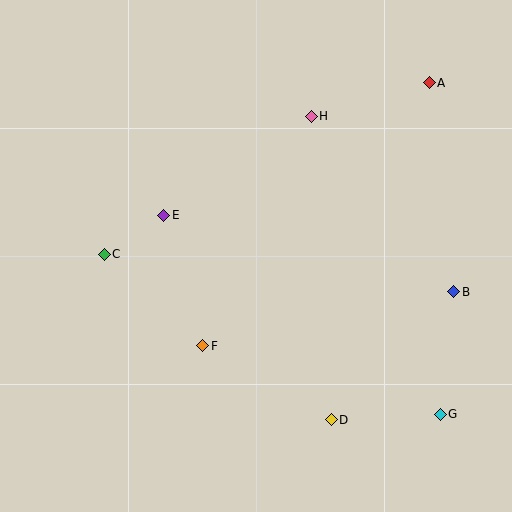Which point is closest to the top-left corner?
Point E is closest to the top-left corner.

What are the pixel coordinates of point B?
Point B is at (454, 292).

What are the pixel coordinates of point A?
Point A is at (429, 83).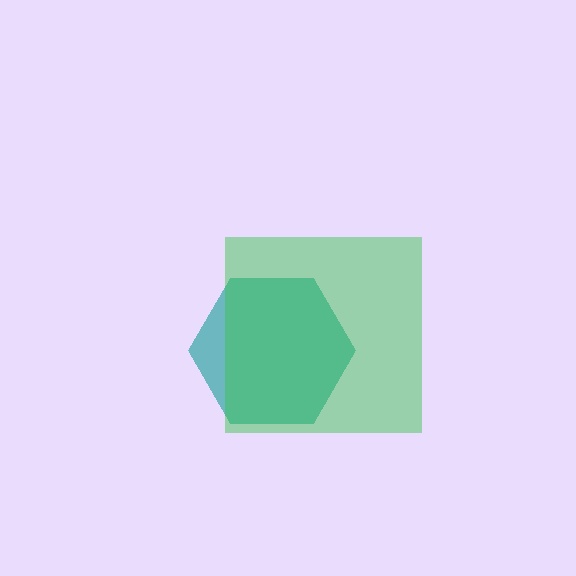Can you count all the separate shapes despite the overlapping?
Yes, there are 2 separate shapes.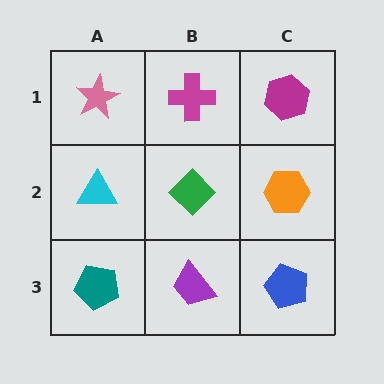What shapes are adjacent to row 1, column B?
A green diamond (row 2, column B), a pink star (row 1, column A), a magenta hexagon (row 1, column C).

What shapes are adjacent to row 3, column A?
A cyan triangle (row 2, column A), a purple trapezoid (row 3, column B).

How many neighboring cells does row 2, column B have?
4.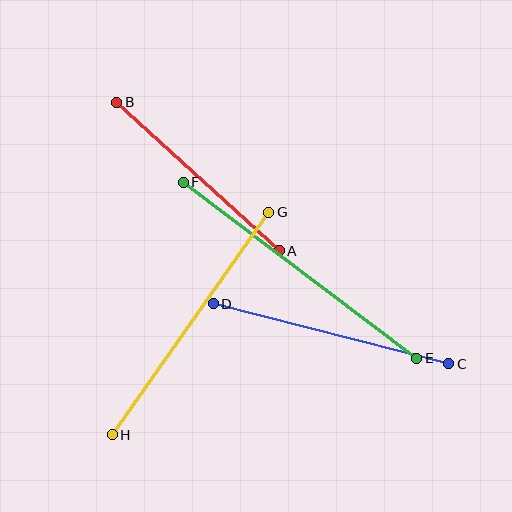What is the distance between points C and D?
The distance is approximately 243 pixels.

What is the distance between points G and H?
The distance is approximately 272 pixels.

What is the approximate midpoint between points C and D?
The midpoint is at approximately (331, 334) pixels.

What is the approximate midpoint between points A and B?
The midpoint is at approximately (198, 177) pixels.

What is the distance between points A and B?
The distance is approximately 220 pixels.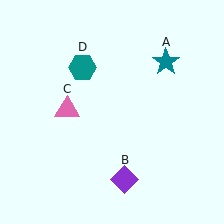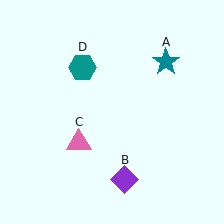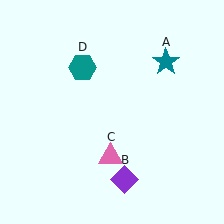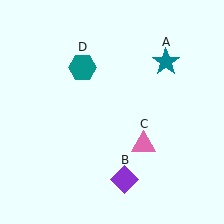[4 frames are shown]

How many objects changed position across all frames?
1 object changed position: pink triangle (object C).